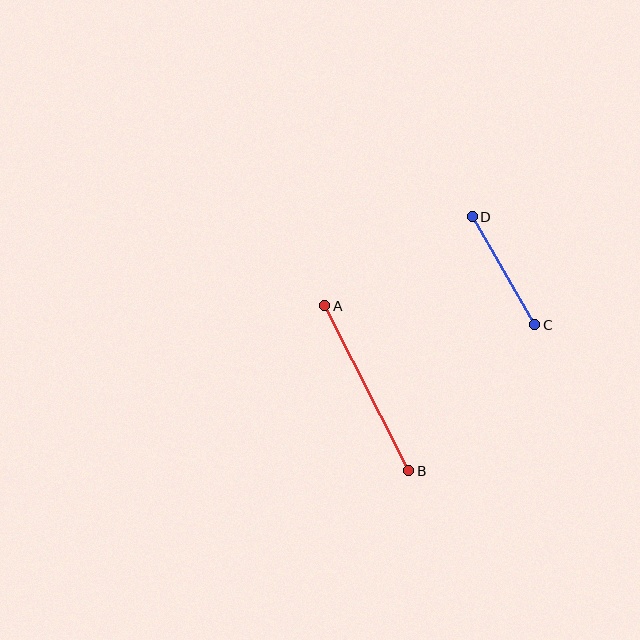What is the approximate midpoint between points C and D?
The midpoint is at approximately (503, 271) pixels.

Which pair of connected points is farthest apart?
Points A and B are farthest apart.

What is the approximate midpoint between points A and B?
The midpoint is at approximately (367, 388) pixels.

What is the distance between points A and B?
The distance is approximately 185 pixels.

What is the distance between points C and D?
The distance is approximately 124 pixels.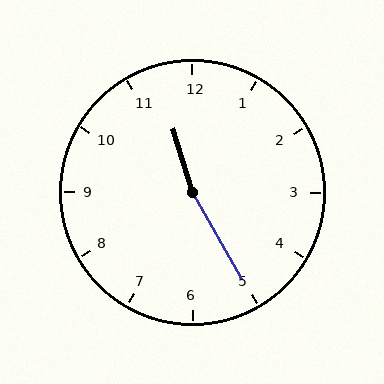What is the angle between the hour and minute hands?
Approximately 168 degrees.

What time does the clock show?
11:25.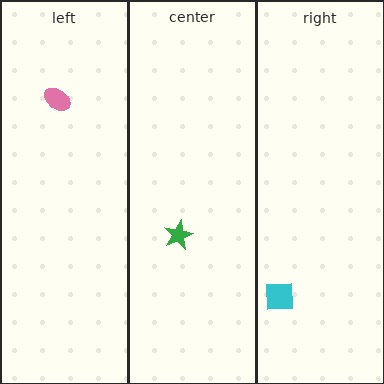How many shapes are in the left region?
1.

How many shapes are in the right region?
1.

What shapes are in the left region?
The pink ellipse.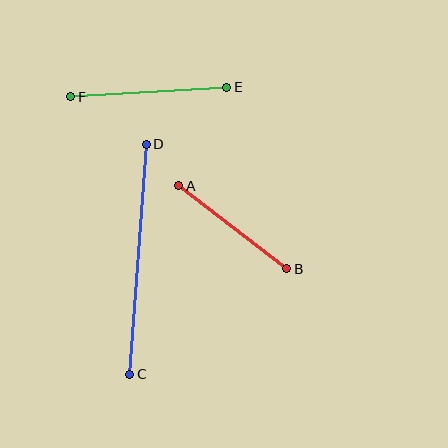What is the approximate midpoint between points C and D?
The midpoint is at approximately (138, 259) pixels.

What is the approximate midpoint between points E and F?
The midpoint is at approximately (149, 92) pixels.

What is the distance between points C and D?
The distance is approximately 231 pixels.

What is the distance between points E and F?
The distance is approximately 156 pixels.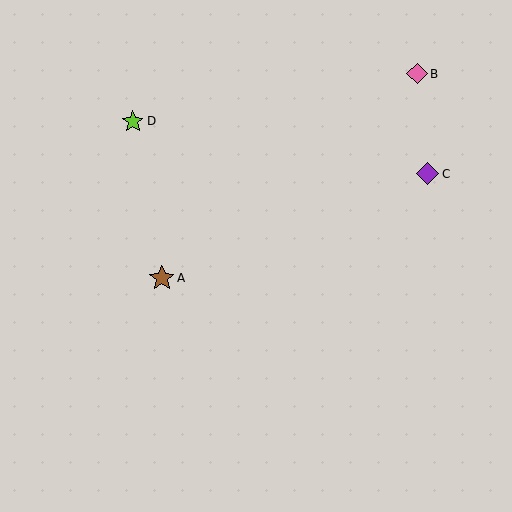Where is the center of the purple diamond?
The center of the purple diamond is at (427, 174).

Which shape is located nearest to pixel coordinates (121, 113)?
The lime star (labeled D) at (133, 121) is nearest to that location.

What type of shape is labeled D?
Shape D is a lime star.